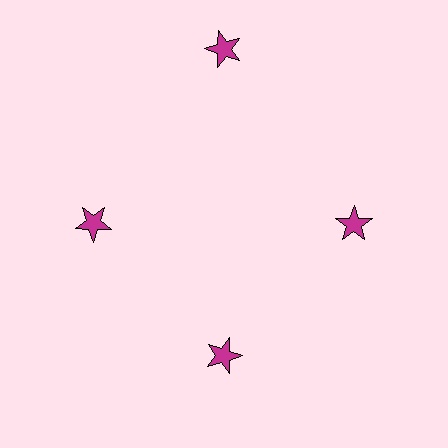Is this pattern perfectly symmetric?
No. The 4 magenta stars are arranged in a ring, but one element near the 12 o'clock position is pushed outward from the center, breaking the 4-fold rotational symmetry.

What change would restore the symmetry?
The symmetry would be restored by moving it inward, back onto the ring so that all 4 stars sit at equal angles and equal distance from the center.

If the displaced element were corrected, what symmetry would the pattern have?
It would have 4-fold rotational symmetry — the pattern would map onto itself every 90 degrees.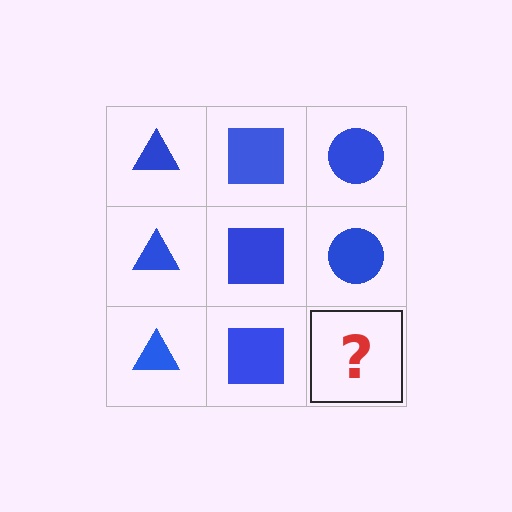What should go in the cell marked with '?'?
The missing cell should contain a blue circle.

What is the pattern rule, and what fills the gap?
The rule is that each column has a consistent shape. The gap should be filled with a blue circle.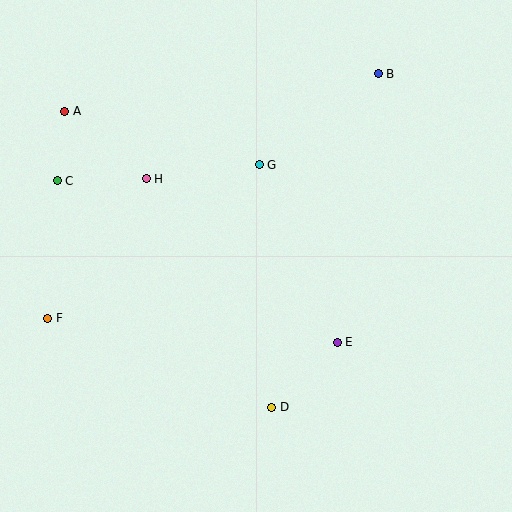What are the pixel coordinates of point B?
Point B is at (378, 74).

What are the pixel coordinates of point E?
Point E is at (337, 342).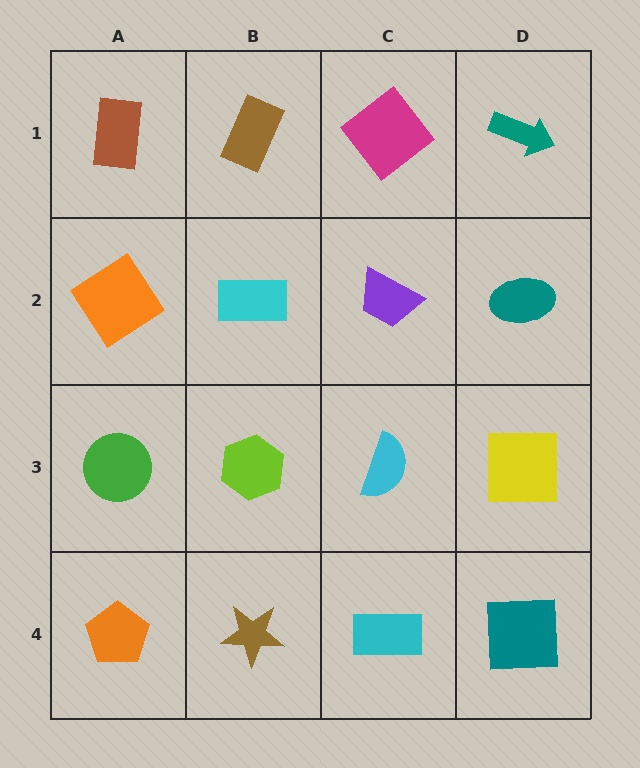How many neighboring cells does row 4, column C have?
3.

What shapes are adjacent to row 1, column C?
A purple trapezoid (row 2, column C), a brown rectangle (row 1, column B), a teal arrow (row 1, column D).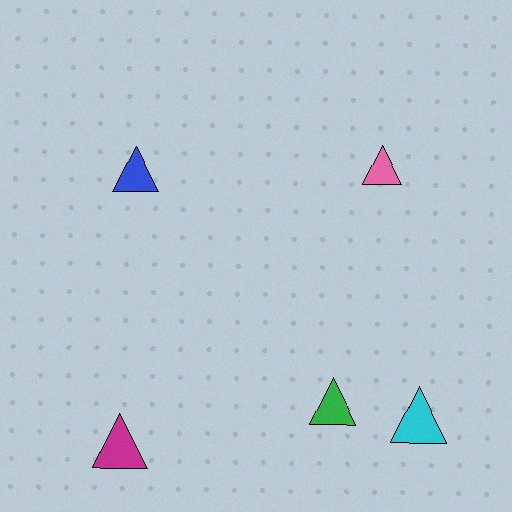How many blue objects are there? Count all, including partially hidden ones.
There is 1 blue object.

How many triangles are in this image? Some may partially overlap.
There are 5 triangles.